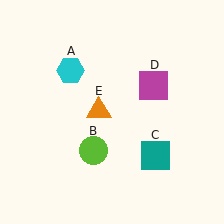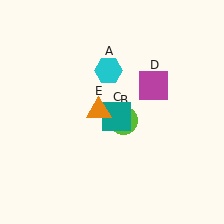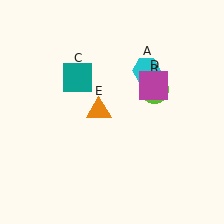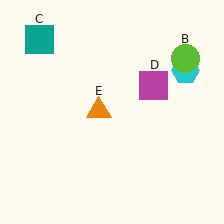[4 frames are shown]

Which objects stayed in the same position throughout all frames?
Magenta square (object D) and orange triangle (object E) remained stationary.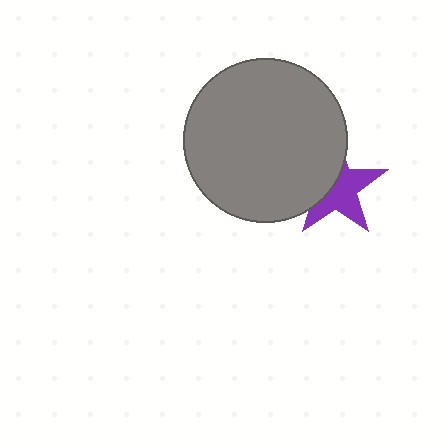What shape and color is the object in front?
The object in front is a gray circle.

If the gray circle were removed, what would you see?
You would see the complete purple star.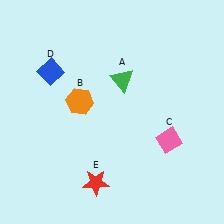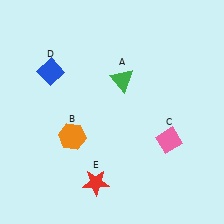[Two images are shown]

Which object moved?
The orange hexagon (B) moved down.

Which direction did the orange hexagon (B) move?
The orange hexagon (B) moved down.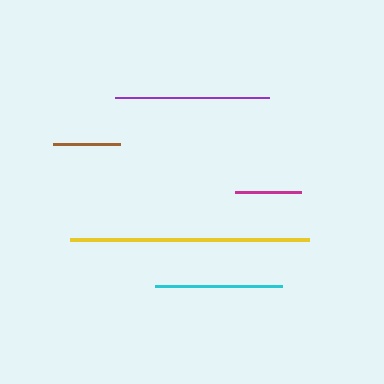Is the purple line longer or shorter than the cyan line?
The purple line is longer than the cyan line.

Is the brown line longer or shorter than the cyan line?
The cyan line is longer than the brown line.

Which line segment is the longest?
The yellow line is the longest at approximately 239 pixels.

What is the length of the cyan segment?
The cyan segment is approximately 128 pixels long.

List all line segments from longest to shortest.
From longest to shortest: yellow, purple, cyan, brown, magenta.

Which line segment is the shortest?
The magenta line is the shortest at approximately 66 pixels.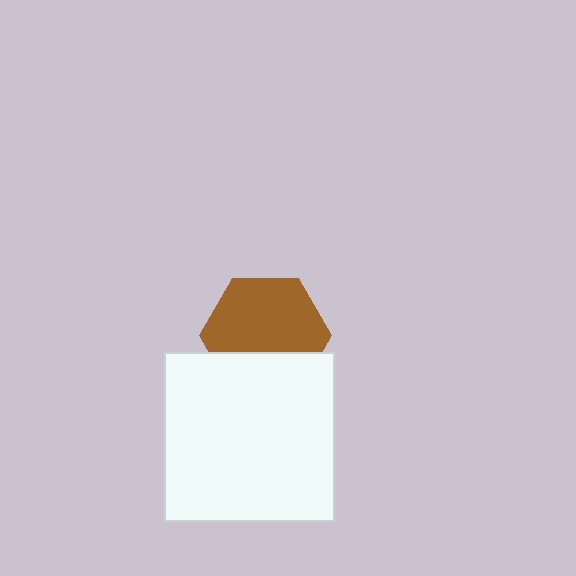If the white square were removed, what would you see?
You would see the complete brown hexagon.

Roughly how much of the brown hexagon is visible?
Most of it is visible (roughly 67%).